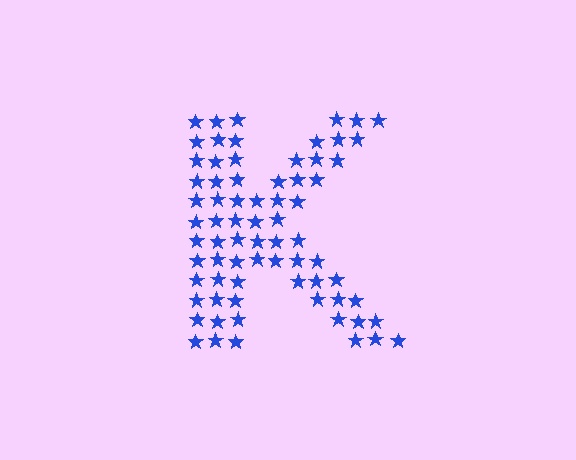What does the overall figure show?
The overall figure shows the letter K.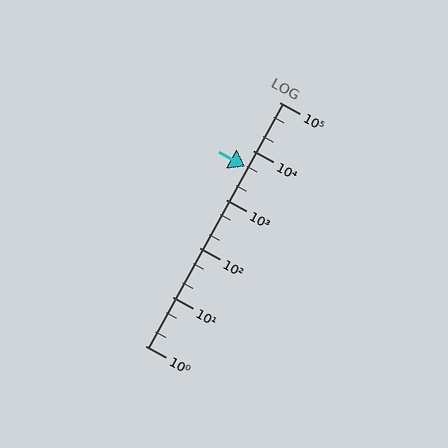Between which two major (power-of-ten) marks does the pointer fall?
The pointer is between 1000 and 10000.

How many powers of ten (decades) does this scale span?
The scale spans 5 decades, from 1 to 100000.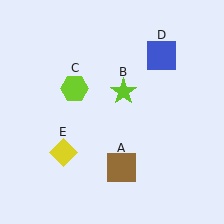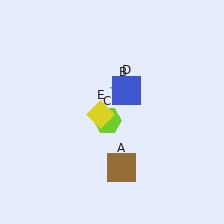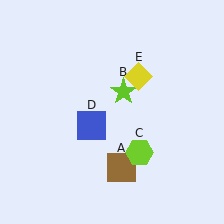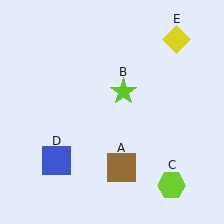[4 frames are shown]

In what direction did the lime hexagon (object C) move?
The lime hexagon (object C) moved down and to the right.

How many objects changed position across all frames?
3 objects changed position: lime hexagon (object C), blue square (object D), yellow diamond (object E).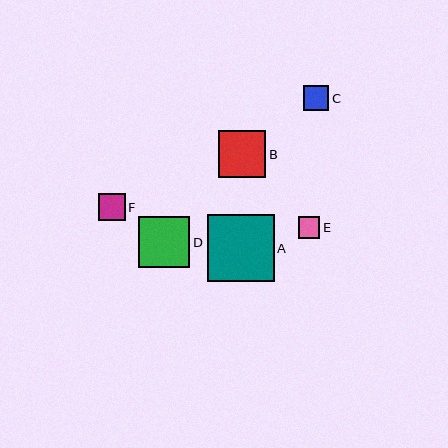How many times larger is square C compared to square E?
Square C is approximately 1.2 times the size of square E.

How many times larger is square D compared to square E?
Square D is approximately 2.4 times the size of square E.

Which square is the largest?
Square A is the largest with a size of approximately 67 pixels.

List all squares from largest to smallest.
From largest to smallest: A, D, B, F, C, E.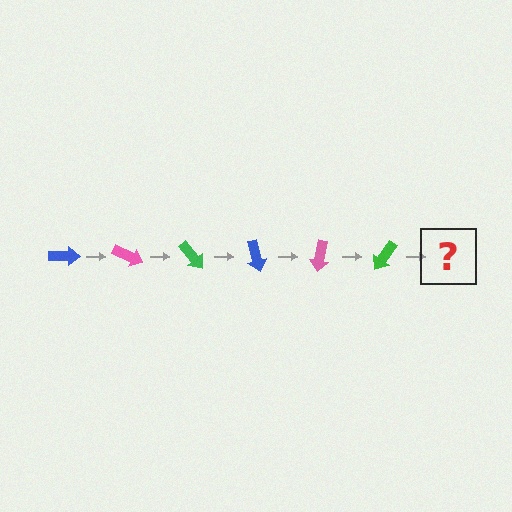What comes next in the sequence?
The next element should be a blue arrow, rotated 150 degrees from the start.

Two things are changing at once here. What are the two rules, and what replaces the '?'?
The two rules are that it rotates 25 degrees each step and the color cycles through blue, pink, and green. The '?' should be a blue arrow, rotated 150 degrees from the start.